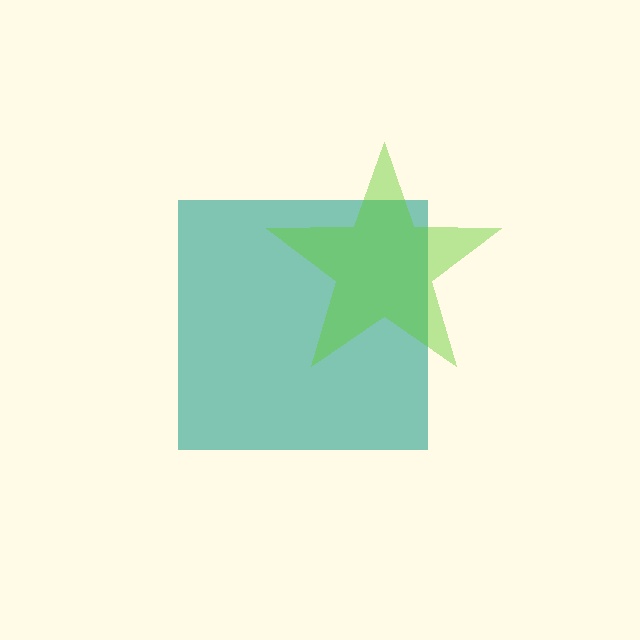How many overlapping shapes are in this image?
There are 2 overlapping shapes in the image.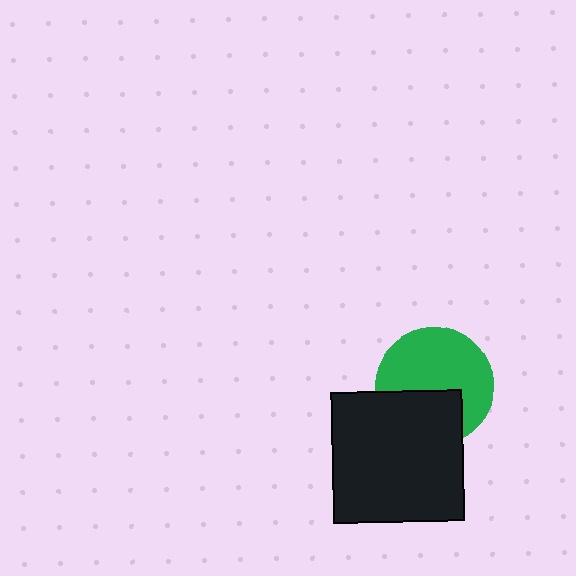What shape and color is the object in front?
The object in front is a black square.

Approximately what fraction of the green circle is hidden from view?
Roughly 36% of the green circle is hidden behind the black square.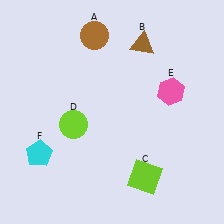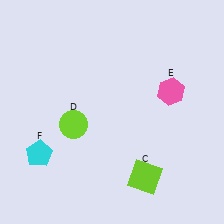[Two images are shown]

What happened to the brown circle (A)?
The brown circle (A) was removed in Image 2. It was in the top-left area of Image 1.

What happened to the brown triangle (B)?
The brown triangle (B) was removed in Image 2. It was in the top-right area of Image 1.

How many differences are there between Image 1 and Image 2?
There are 2 differences between the two images.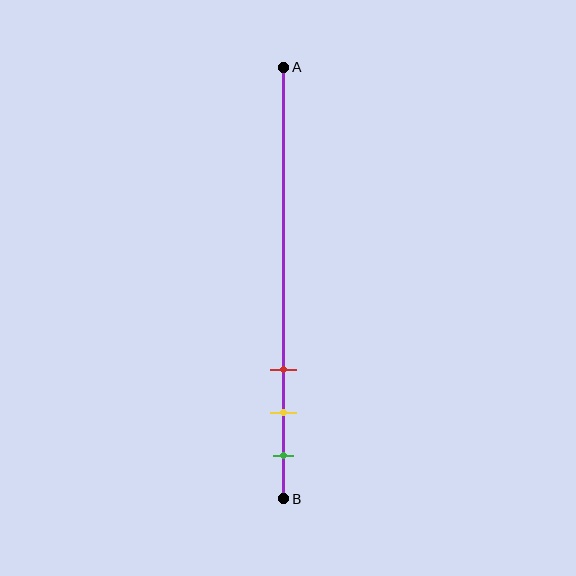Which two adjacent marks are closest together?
The yellow and green marks are the closest adjacent pair.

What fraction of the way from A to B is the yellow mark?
The yellow mark is approximately 80% (0.8) of the way from A to B.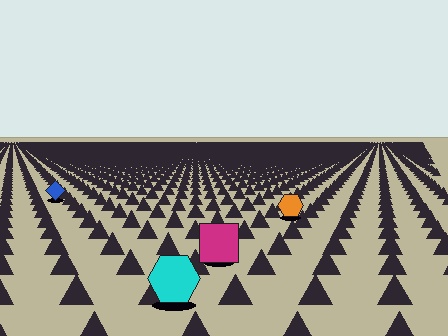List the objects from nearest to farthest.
From nearest to farthest: the cyan hexagon, the magenta square, the orange hexagon, the blue diamond.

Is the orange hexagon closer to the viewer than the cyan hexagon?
No. The cyan hexagon is closer — you can tell from the texture gradient: the ground texture is coarser near it.